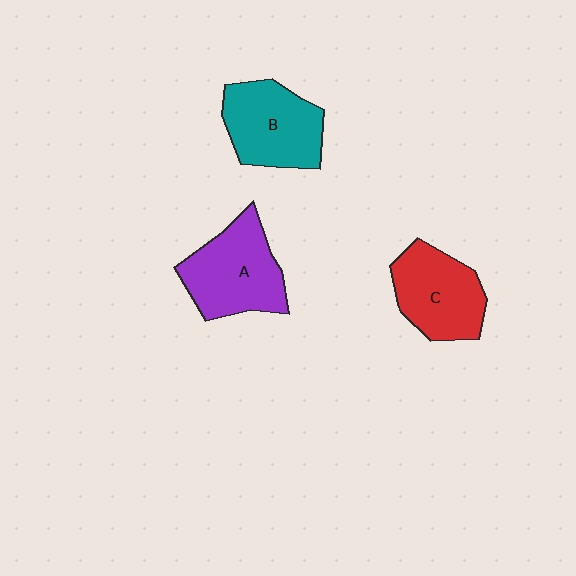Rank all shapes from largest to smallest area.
From largest to smallest: A (purple), B (teal), C (red).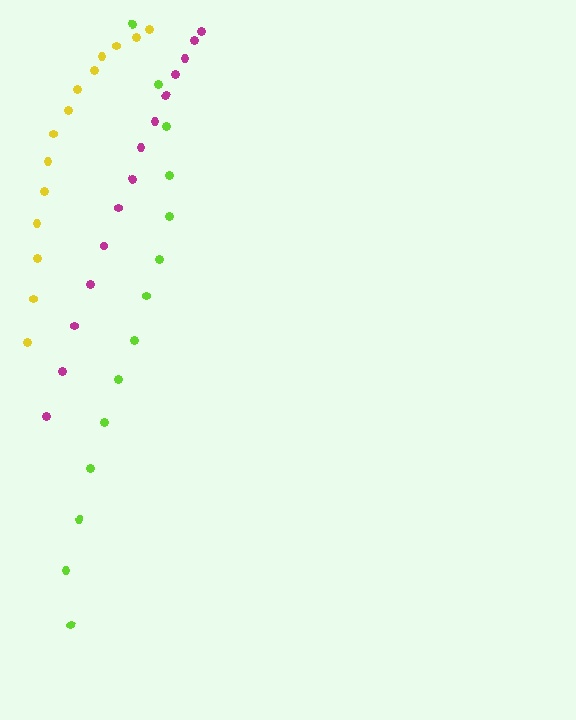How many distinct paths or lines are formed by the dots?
There are 3 distinct paths.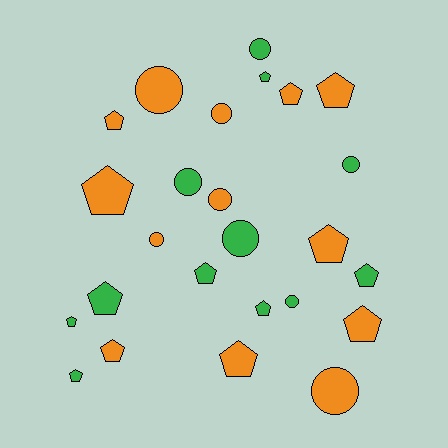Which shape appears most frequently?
Pentagon, with 15 objects.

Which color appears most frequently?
Orange, with 13 objects.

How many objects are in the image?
There are 25 objects.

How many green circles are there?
There are 5 green circles.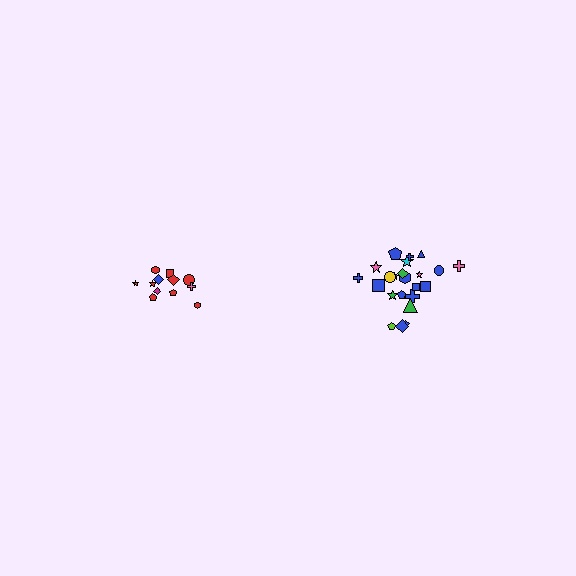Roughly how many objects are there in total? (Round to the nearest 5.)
Roughly 35 objects in total.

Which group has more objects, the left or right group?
The right group.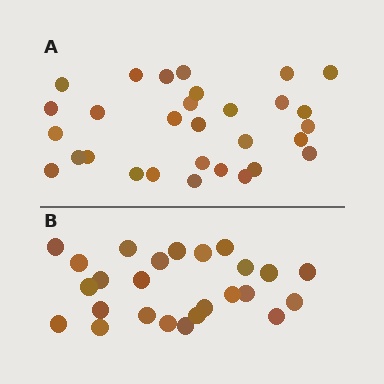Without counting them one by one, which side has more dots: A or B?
Region A (the top region) has more dots.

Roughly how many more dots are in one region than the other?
Region A has about 5 more dots than region B.